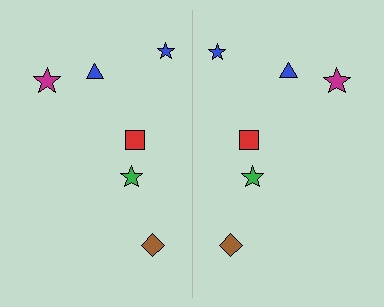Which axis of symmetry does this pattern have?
The pattern has a vertical axis of symmetry running through the center of the image.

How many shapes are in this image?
There are 12 shapes in this image.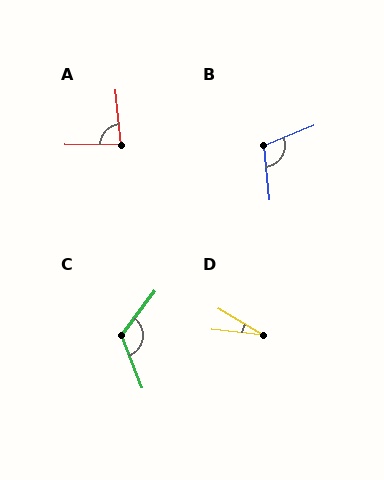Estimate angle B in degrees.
Approximately 106 degrees.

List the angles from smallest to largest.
D (24°), A (84°), B (106°), C (122°).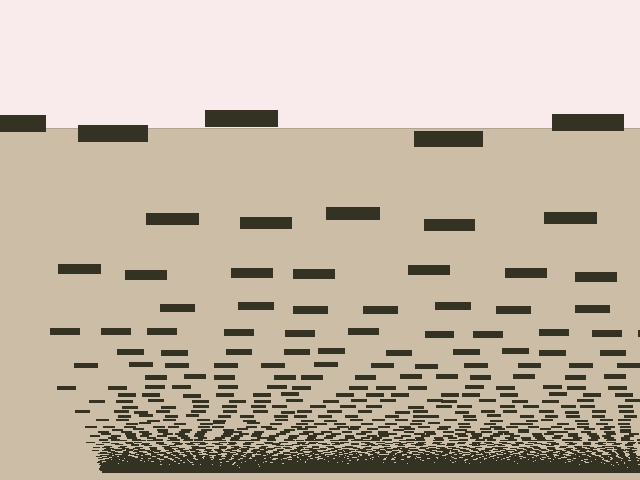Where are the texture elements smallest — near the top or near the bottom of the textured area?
Near the bottom.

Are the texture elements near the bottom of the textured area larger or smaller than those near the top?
Smaller. The gradient is inverted — elements near the bottom are smaller and denser.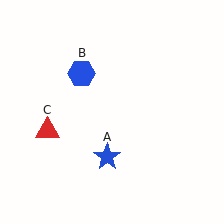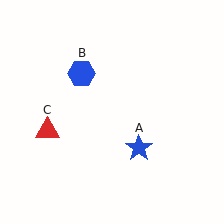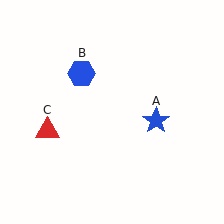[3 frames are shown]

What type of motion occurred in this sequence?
The blue star (object A) rotated counterclockwise around the center of the scene.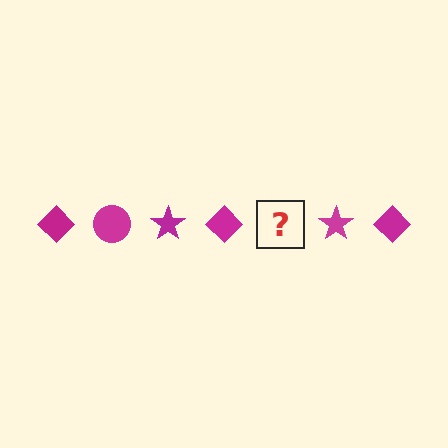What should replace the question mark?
The question mark should be replaced with a magenta circle.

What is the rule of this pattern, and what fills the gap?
The rule is that the pattern cycles through diamond, circle, star shapes in magenta. The gap should be filled with a magenta circle.